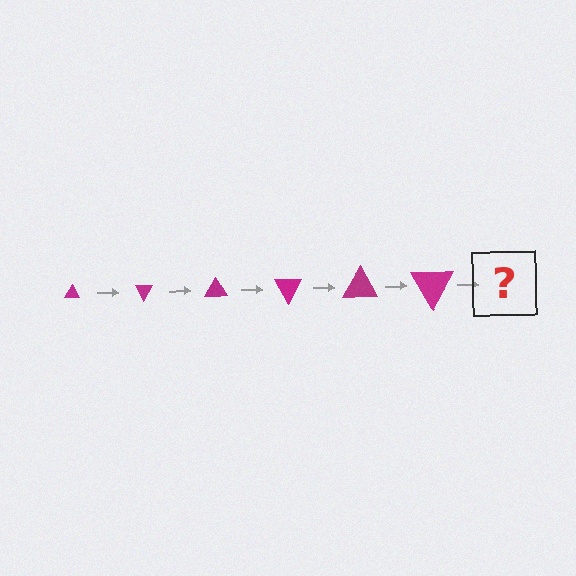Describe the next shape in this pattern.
It should be a triangle, larger than the previous one and rotated 360 degrees from the start.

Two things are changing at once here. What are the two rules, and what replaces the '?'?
The two rules are that the triangle grows larger each step and it rotates 60 degrees each step. The '?' should be a triangle, larger than the previous one and rotated 360 degrees from the start.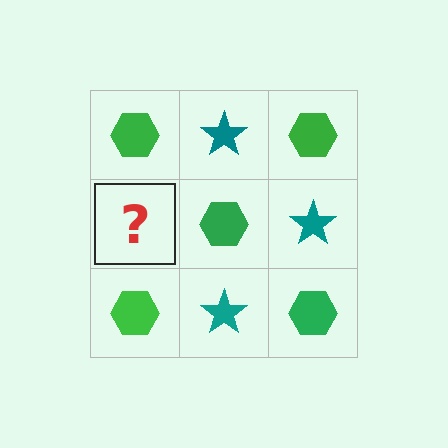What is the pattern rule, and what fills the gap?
The rule is that it alternates green hexagon and teal star in a checkerboard pattern. The gap should be filled with a teal star.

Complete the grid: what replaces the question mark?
The question mark should be replaced with a teal star.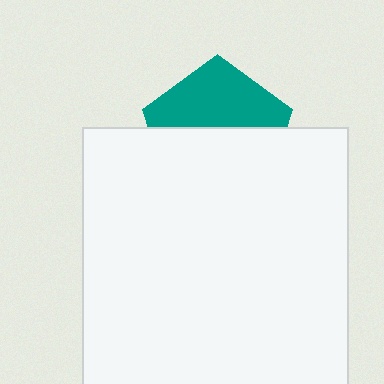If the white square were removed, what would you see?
You would see the complete teal pentagon.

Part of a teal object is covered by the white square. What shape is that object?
It is a pentagon.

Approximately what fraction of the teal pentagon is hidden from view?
Roughly 55% of the teal pentagon is hidden behind the white square.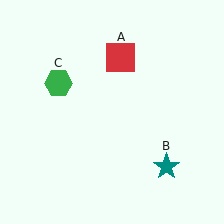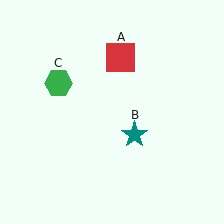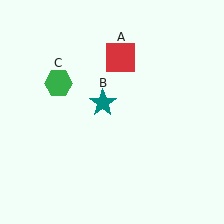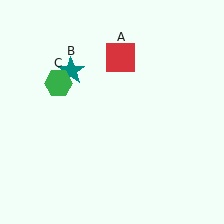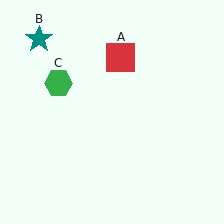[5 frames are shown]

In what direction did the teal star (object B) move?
The teal star (object B) moved up and to the left.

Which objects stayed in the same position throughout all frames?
Red square (object A) and green hexagon (object C) remained stationary.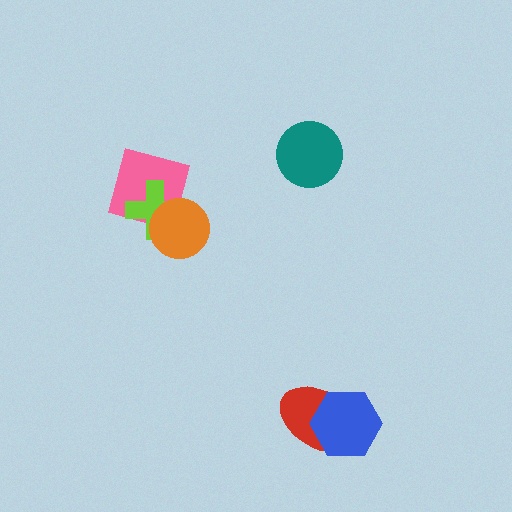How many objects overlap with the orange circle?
2 objects overlap with the orange circle.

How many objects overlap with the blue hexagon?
1 object overlaps with the blue hexagon.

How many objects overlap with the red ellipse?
1 object overlaps with the red ellipse.